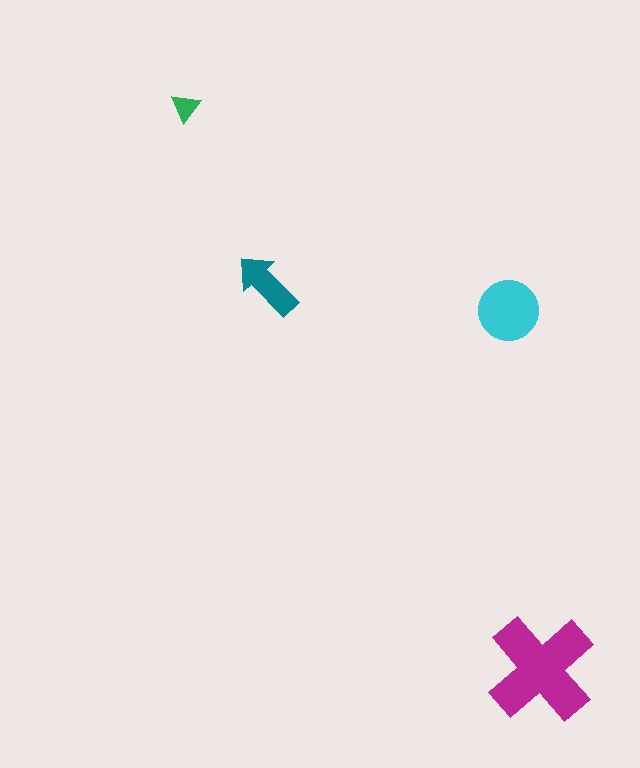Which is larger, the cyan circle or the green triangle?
The cyan circle.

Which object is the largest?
The magenta cross.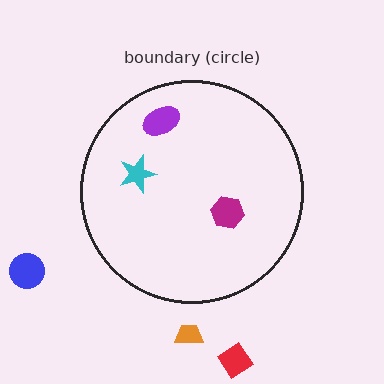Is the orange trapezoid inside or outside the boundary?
Outside.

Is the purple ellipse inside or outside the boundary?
Inside.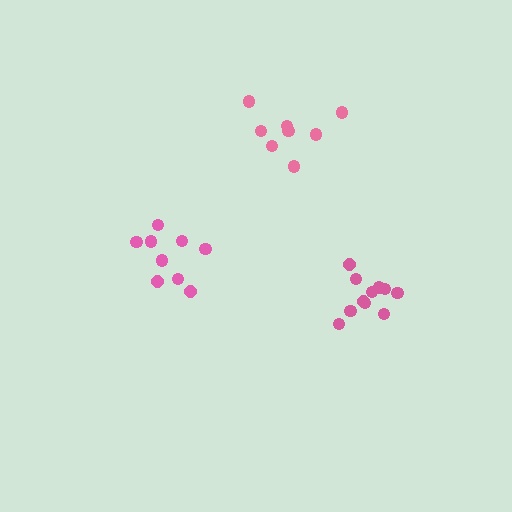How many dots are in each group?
Group 1: 9 dots, Group 2: 8 dots, Group 3: 11 dots (28 total).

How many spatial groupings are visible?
There are 3 spatial groupings.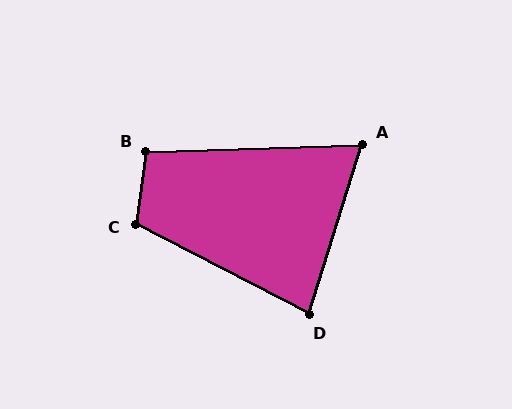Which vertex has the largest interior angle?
C, at approximately 109 degrees.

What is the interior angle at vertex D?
Approximately 80 degrees (acute).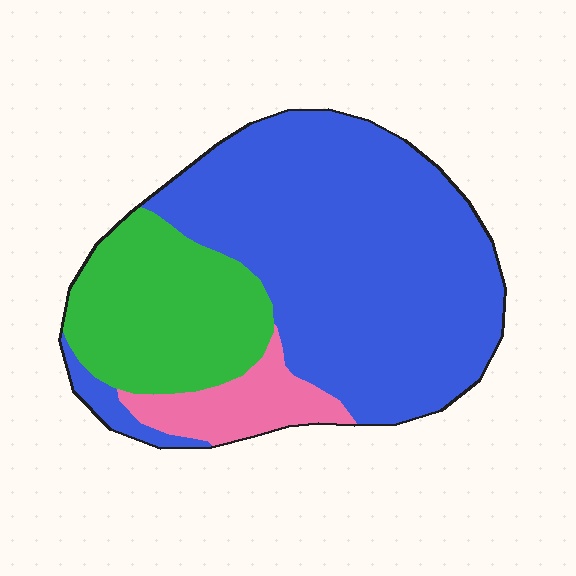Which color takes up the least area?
Pink, at roughly 10%.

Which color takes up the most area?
Blue, at roughly 65%.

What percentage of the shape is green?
Green covers 25% of the shape.